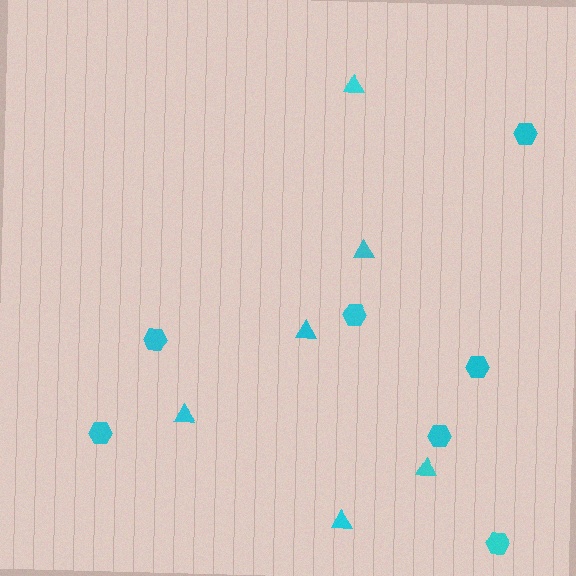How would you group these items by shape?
There are 2 groups: one group of triangles (6) and one group of hexagons (7).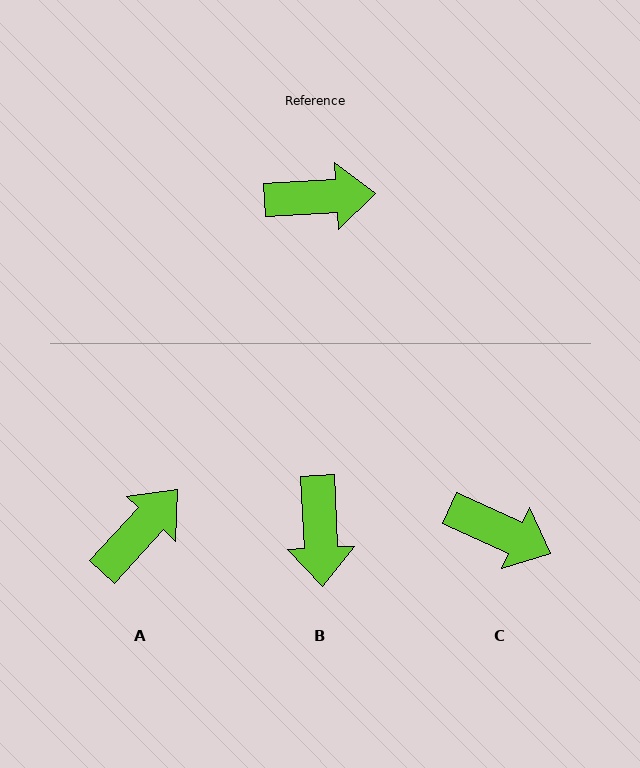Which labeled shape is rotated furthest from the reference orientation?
B, about 90 degrees away.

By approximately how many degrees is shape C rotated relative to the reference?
Approximately 27 degrees clockwise.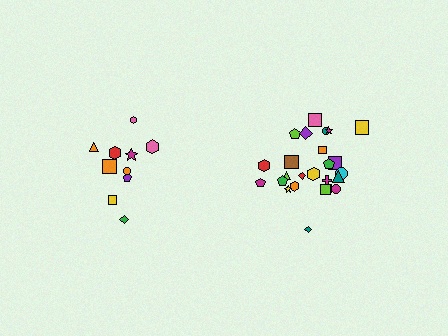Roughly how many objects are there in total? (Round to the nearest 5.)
Roughly 35 objects in total.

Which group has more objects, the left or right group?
The right group.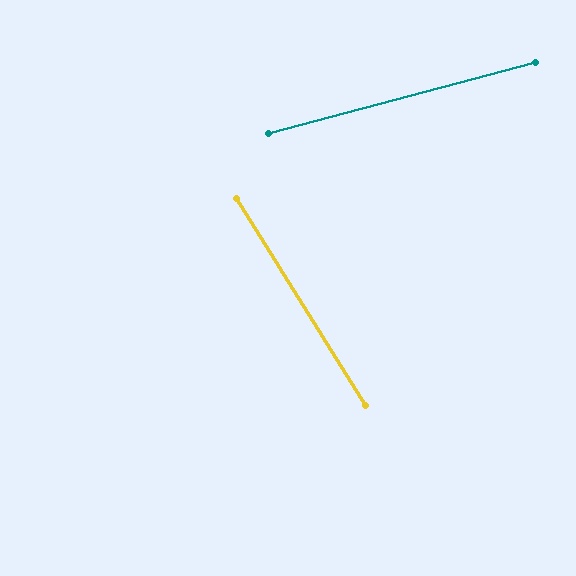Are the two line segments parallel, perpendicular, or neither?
Neither parallel nor perpendicular — they differ by about 73°.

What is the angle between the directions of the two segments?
Approximately 73 degrees.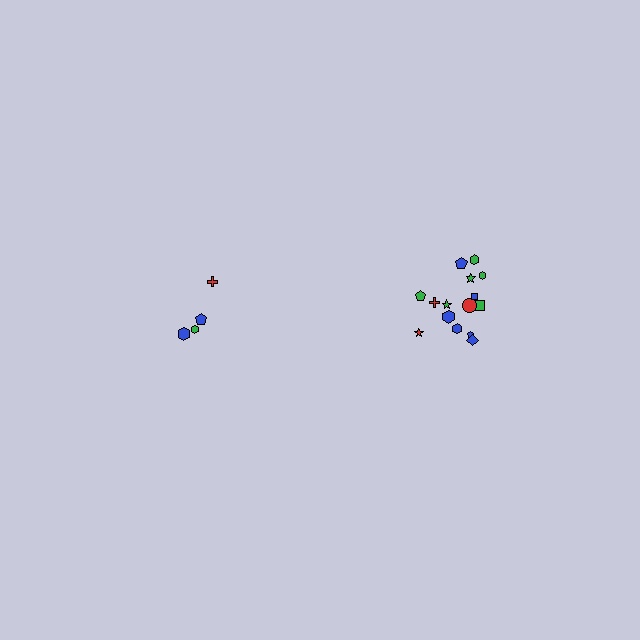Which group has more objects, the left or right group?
The right group.